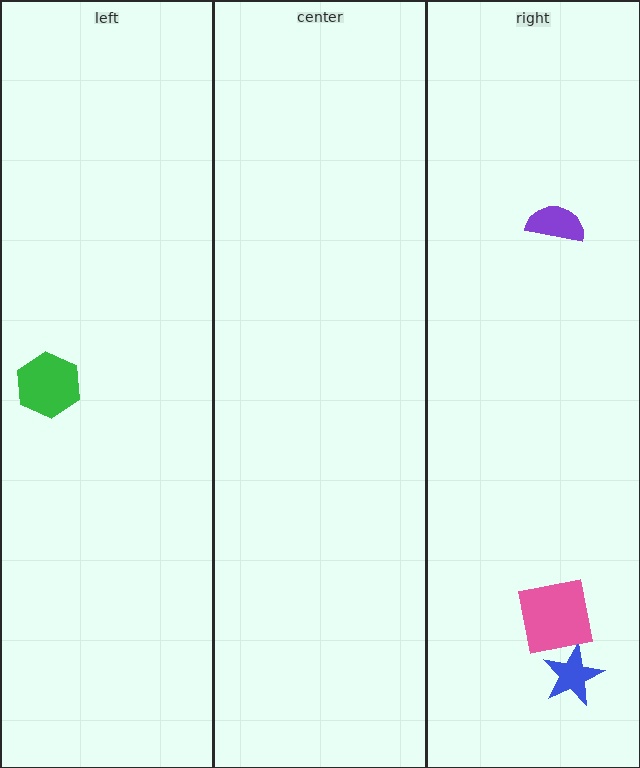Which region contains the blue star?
The right region.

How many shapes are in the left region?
1.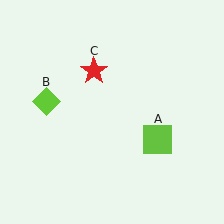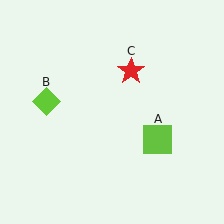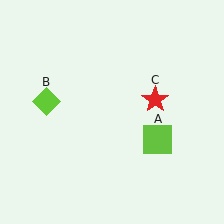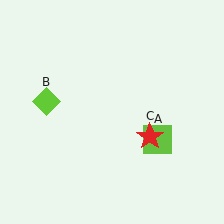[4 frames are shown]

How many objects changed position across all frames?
1 object changed position: red star (object C).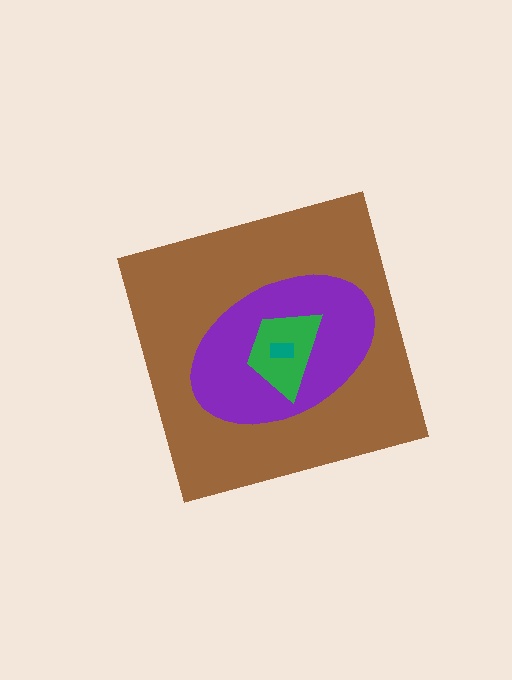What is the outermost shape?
The brown diamond.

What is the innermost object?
The teal rectangle.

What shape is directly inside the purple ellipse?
The green trapezoid.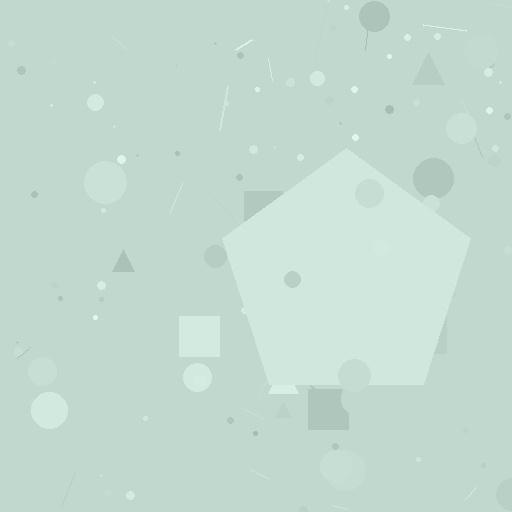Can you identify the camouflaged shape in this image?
The camouflaged shape is a pentagon.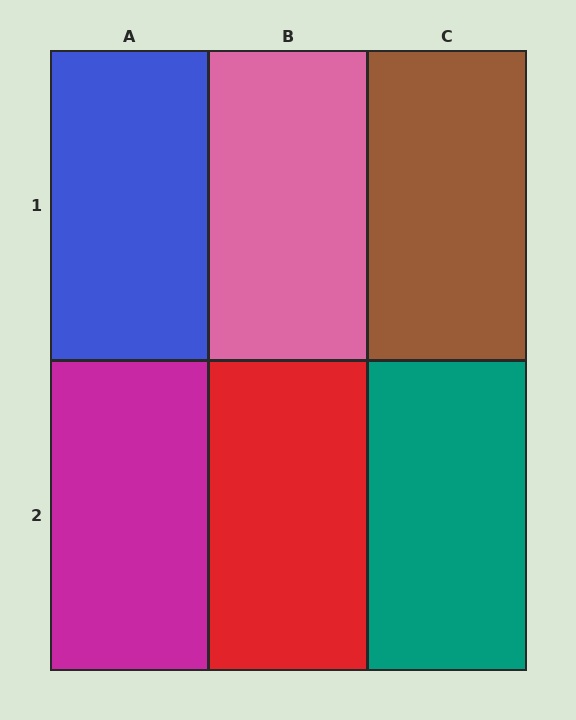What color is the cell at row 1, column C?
Brown.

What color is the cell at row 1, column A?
Blue.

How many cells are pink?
1 cell is pink.